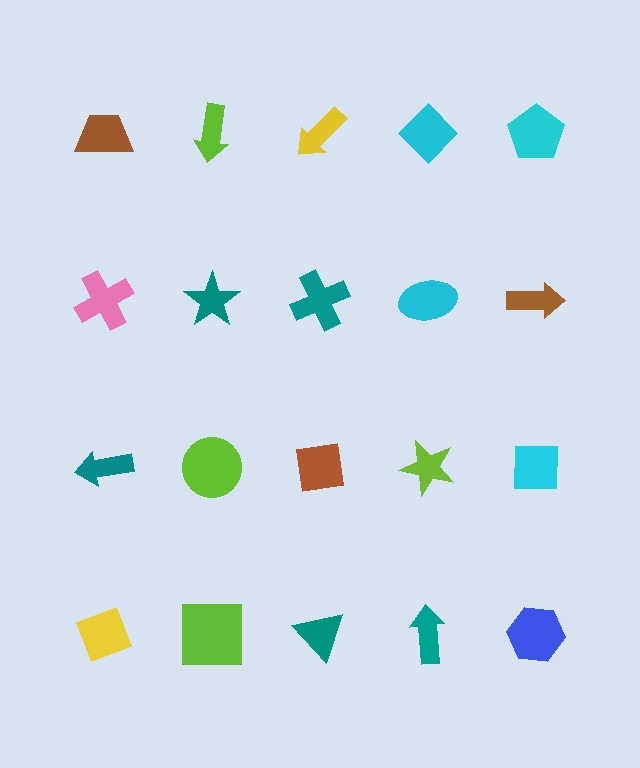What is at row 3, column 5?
A cyan square.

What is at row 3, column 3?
A brown square.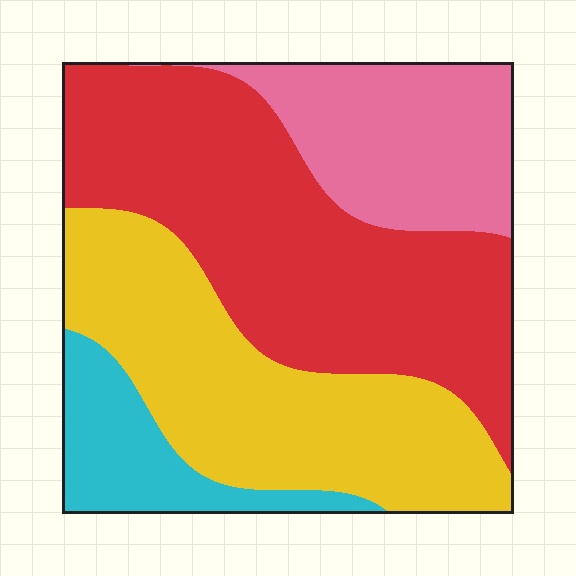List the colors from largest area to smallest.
From largest to smallest: red, yellow, pink, cyan.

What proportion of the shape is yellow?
Yellow takes up between a quarter and a half of the shape.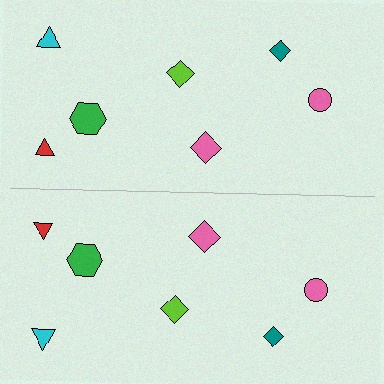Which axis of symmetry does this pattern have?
The pattern has a horizontal axis of symmetry running through the center of the image.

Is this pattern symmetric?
Yes, this pattern has bilateral (reflection) symmetry.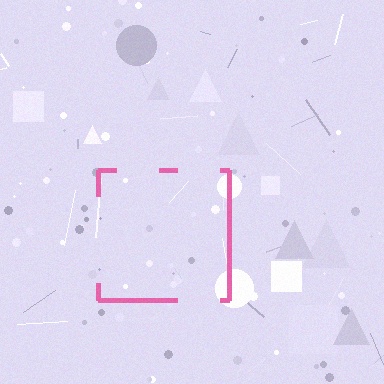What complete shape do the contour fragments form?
The contour fragments form a square.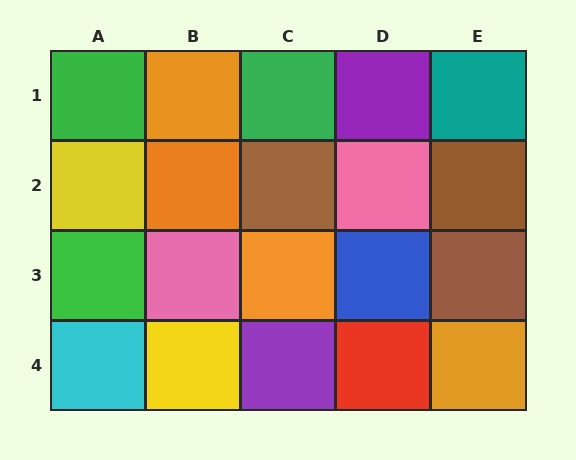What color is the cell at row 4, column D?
Red.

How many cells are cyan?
1 cell is cyan.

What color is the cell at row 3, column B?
Pink.